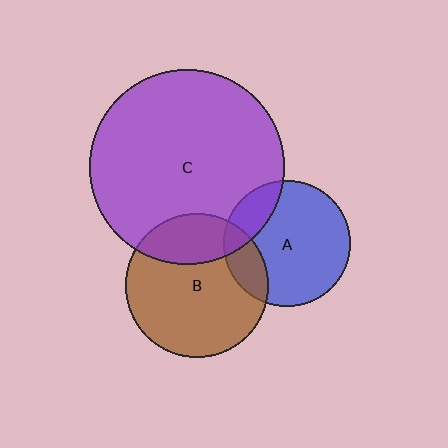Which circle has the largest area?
Circle C (purple).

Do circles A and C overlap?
Yes.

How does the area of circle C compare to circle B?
Approximately 1.8 times.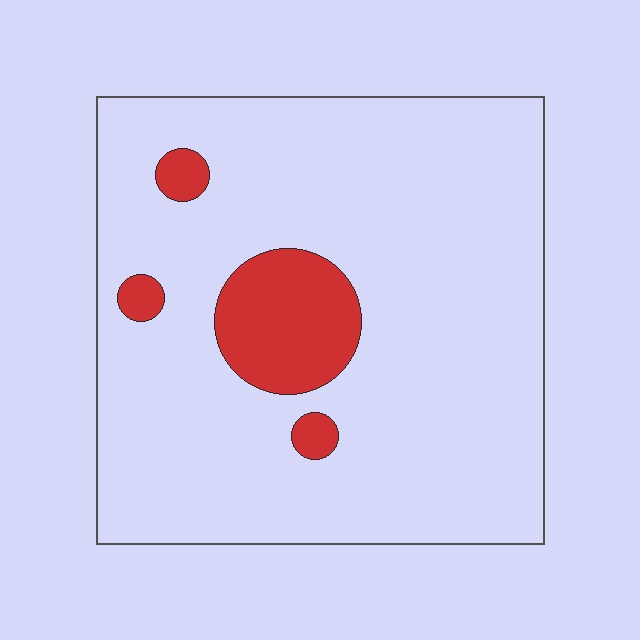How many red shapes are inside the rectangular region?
4.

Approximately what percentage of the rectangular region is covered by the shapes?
Approximately 10%.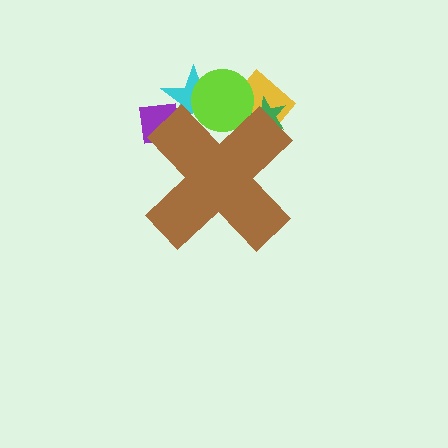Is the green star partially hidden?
Yes, the green star is partially hidden behind the brown cross.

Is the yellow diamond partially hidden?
Yes, the yellow diamond is partially hidden behind the brown cross.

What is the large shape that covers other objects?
A brown cross.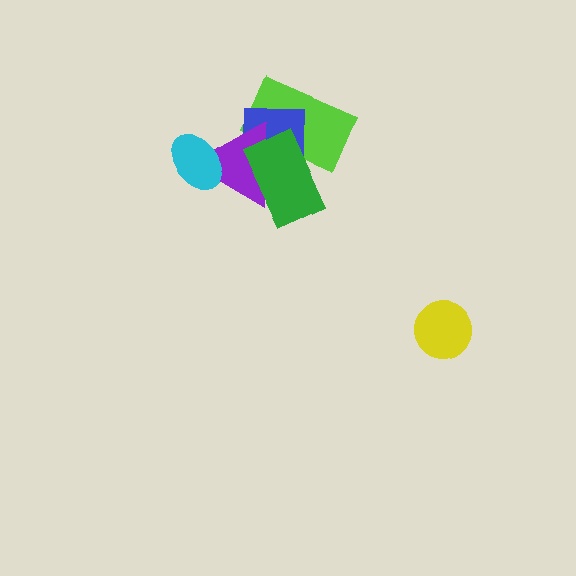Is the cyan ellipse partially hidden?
No, no other shape covers it.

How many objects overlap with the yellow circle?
0 objects overlap with the yellow circle.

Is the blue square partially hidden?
Yes, it is partially covered by another shape.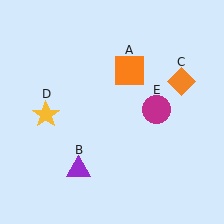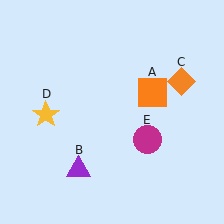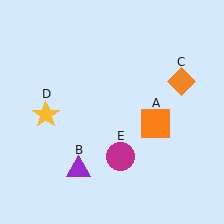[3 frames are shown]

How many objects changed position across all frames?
2 objects changed position: orange square (object A), magenta circle (object E).